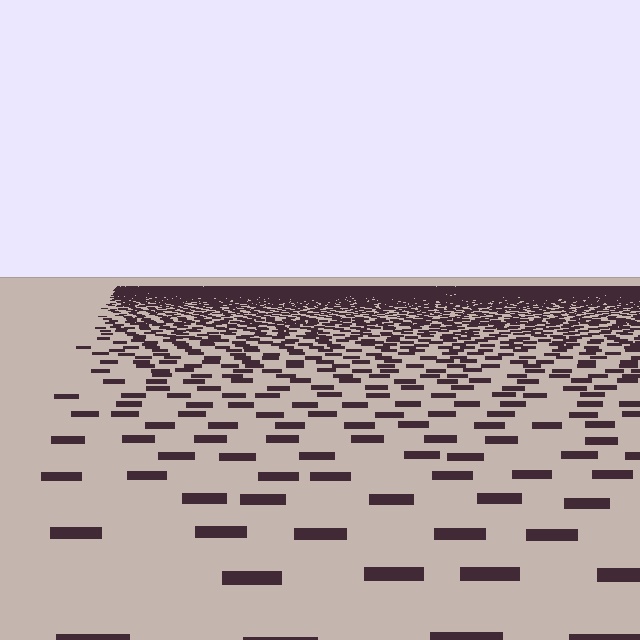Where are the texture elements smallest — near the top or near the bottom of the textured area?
Near the top.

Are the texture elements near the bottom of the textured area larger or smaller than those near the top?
Larger. Near the bottom, elements are closer to the viewer and appear at a bigger on-screen size.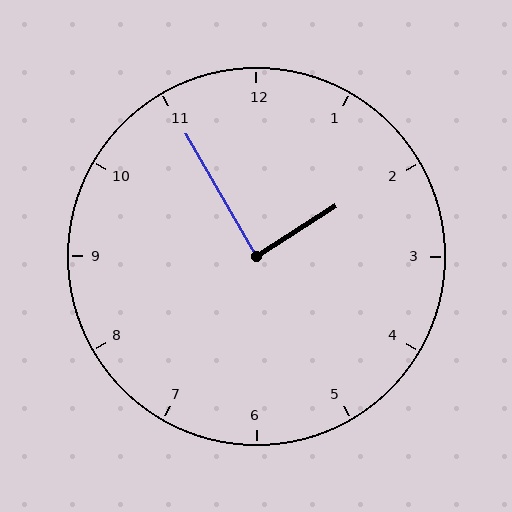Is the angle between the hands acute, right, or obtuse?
It is right.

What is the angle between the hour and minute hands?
Approximately 88 degrees.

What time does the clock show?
1:55.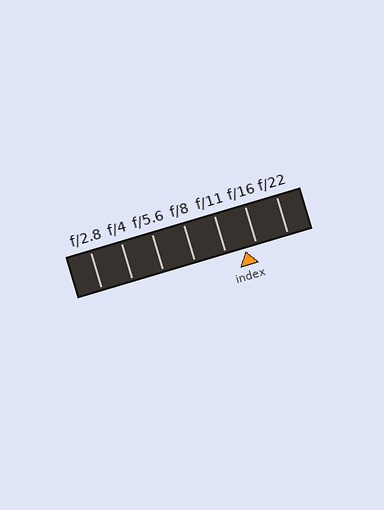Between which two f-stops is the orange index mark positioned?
The index mark is between f/11 and f/16.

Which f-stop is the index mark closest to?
The index mark is closest to f/16.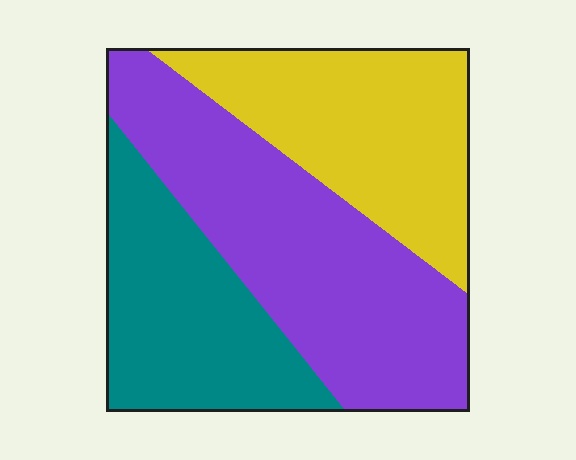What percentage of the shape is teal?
Teal takes up about one quarter (1/4) of the shape.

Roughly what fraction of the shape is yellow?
Yellow takes up about one third (1/3) of the shape.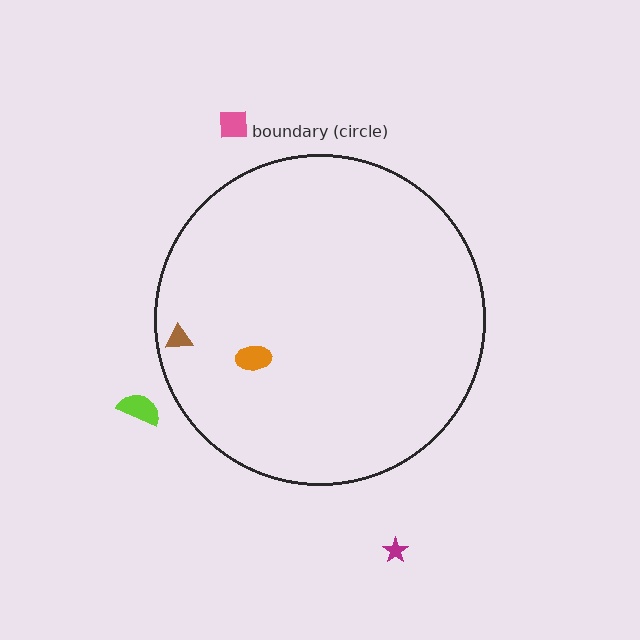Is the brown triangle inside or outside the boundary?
Inside.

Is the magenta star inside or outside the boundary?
Outside.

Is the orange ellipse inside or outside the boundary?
Inside.